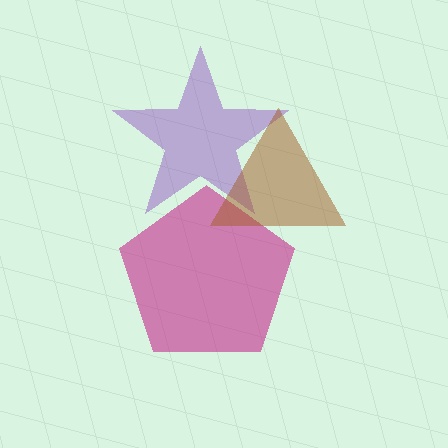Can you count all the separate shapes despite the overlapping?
Yes, there are 3 separate shapes.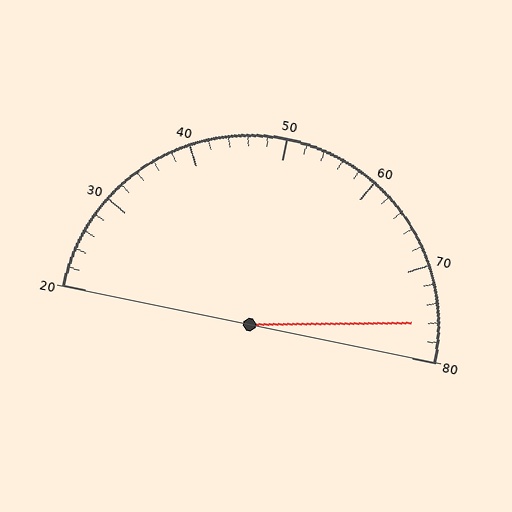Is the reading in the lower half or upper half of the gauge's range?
The reading is in the upper half of the range (20 to 80).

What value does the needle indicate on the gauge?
The needle indicates approximately 76.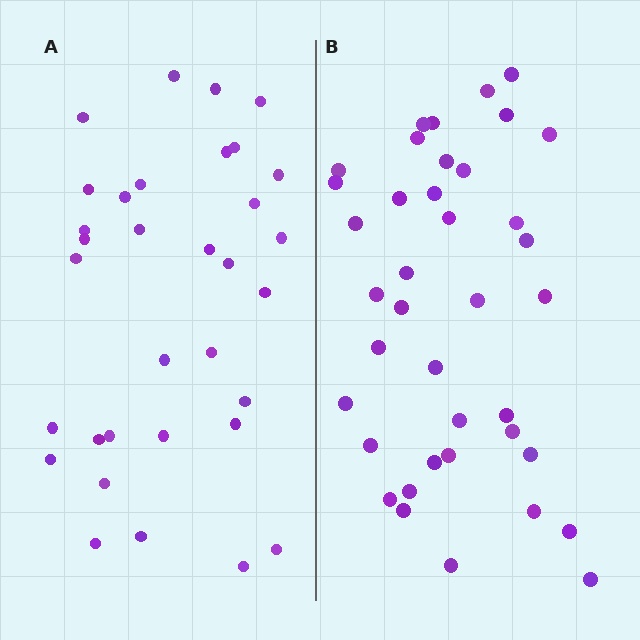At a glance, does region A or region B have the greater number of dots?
Region B (the right region) has more dots.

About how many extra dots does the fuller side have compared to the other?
Region B has about 6 more dots than region A.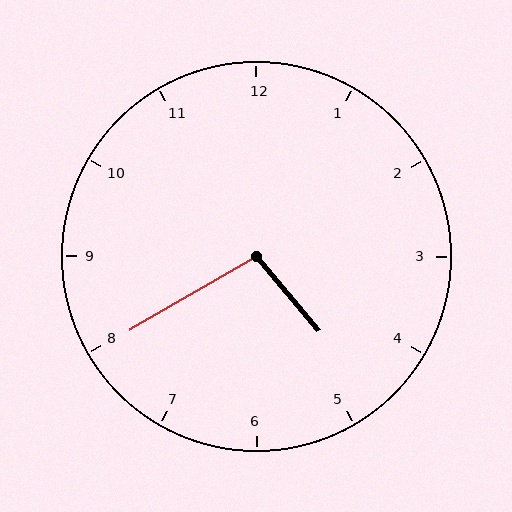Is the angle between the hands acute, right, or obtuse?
It is obtuse.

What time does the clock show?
4:40.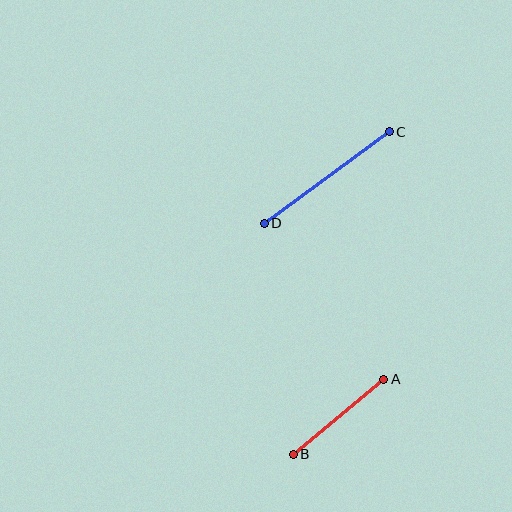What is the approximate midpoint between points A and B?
The midpoint is at approximately (338, 417) pixels.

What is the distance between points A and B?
The distance is approximately 117 pixels.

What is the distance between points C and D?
The distance is approximately 155 pixels.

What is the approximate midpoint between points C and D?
The midpoint is at approximately (327, 177) pixels.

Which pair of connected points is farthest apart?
Points C and D are farthest apart.